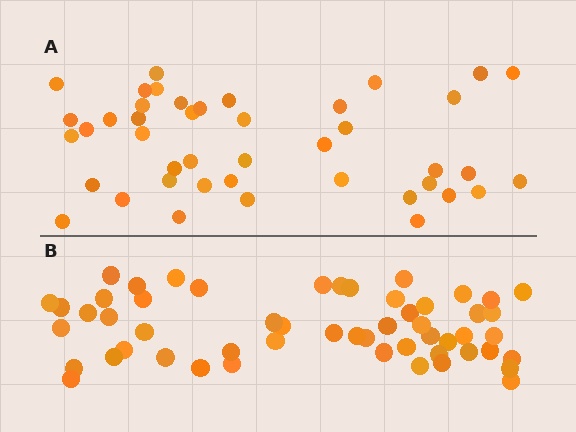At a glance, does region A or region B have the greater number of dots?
Region B (the bottom region) has more dots.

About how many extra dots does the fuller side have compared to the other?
Region B has roughly 12 or so more dots than region A.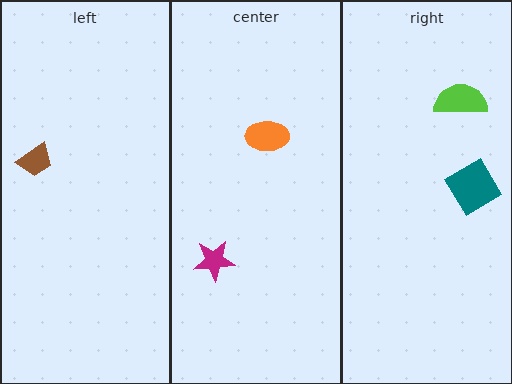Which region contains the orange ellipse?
The center region.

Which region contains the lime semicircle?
The right region.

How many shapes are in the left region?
1.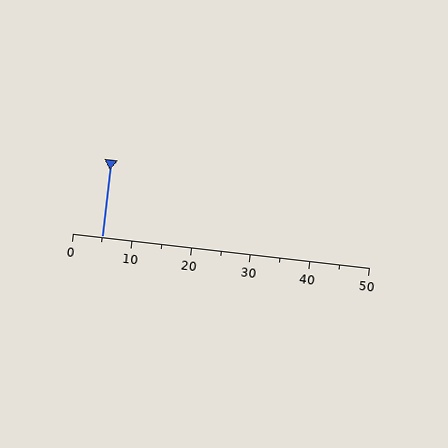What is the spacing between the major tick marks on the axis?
The major ticks are spaced 10 apart.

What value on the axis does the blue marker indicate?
The marker indicates approximately 5.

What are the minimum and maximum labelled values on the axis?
The axis runs from 0 to 50.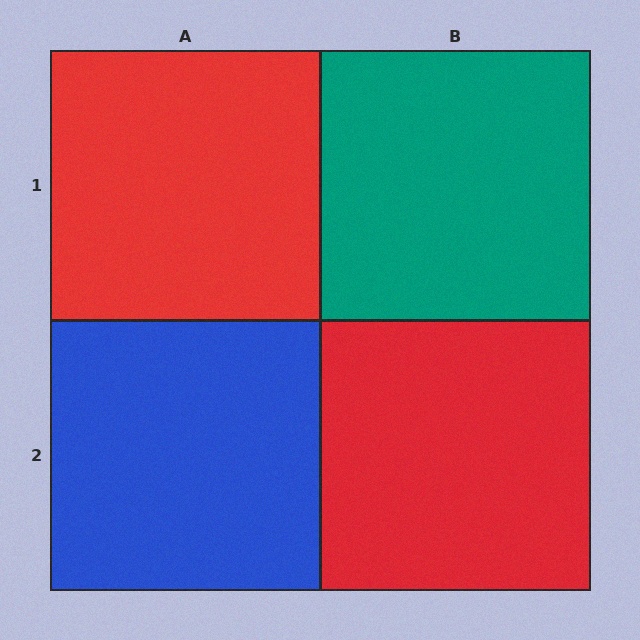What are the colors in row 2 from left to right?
Blue, red.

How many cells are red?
2 cells are red.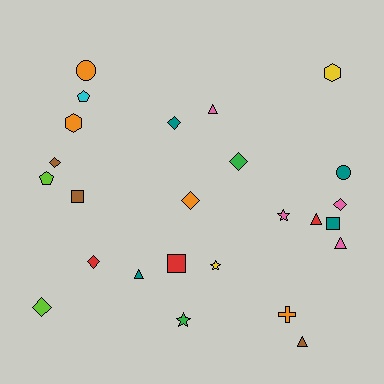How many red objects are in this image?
There are 3 red objects.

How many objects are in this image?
There are 25 objects.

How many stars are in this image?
There are 3 stars.